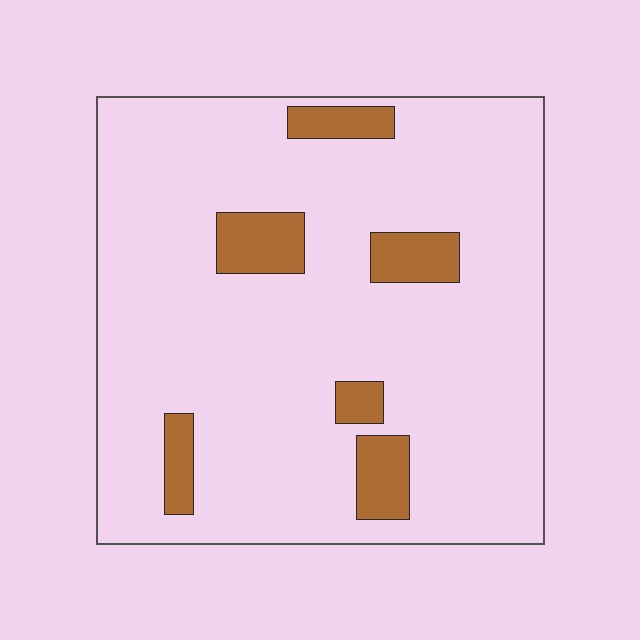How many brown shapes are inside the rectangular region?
6.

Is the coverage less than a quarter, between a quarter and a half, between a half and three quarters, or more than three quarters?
Less than a quarter.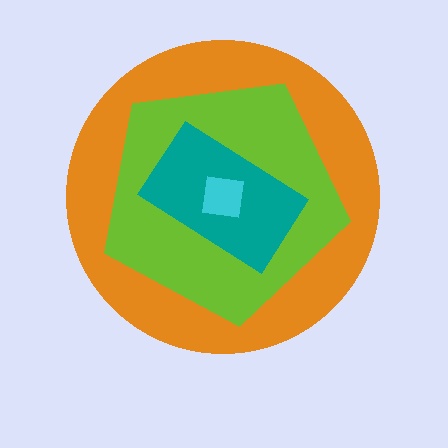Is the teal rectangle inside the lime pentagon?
Yes.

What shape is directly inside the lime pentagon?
The teal rectangle.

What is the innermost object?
The cyan square.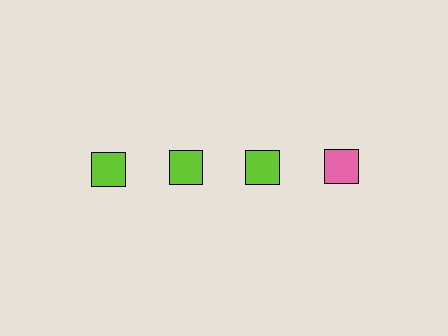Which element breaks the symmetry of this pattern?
The pink square in the top row, second from right column breaks the symmetry. All other shapes are lime squares.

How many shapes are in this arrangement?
There are 4 shapes arranged in a grid pattern.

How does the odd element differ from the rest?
It has a different color: pink instead of lime.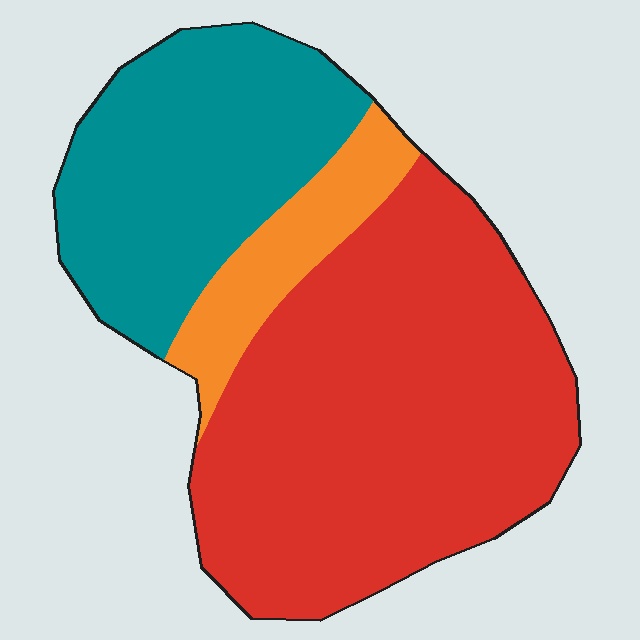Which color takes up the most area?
Red, at roughly 60%.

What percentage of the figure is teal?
Teal takes up about one third (1/3) of the figure.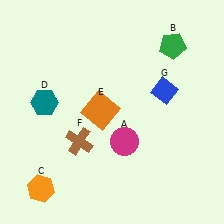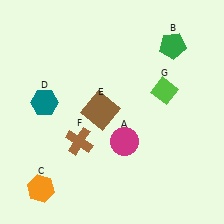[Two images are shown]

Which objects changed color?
E changed from orange to brown. G changed from blue to lime.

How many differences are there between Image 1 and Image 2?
There are 2 differences between the two images.